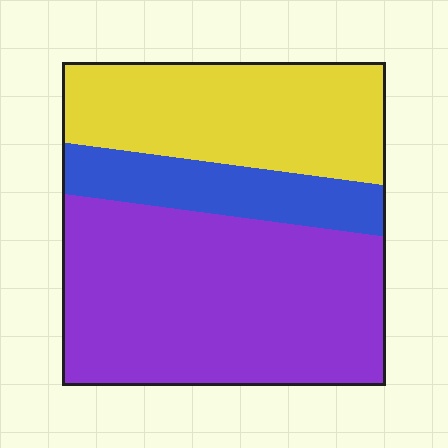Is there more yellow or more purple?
Purple.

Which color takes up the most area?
Purple, at roughly 55%.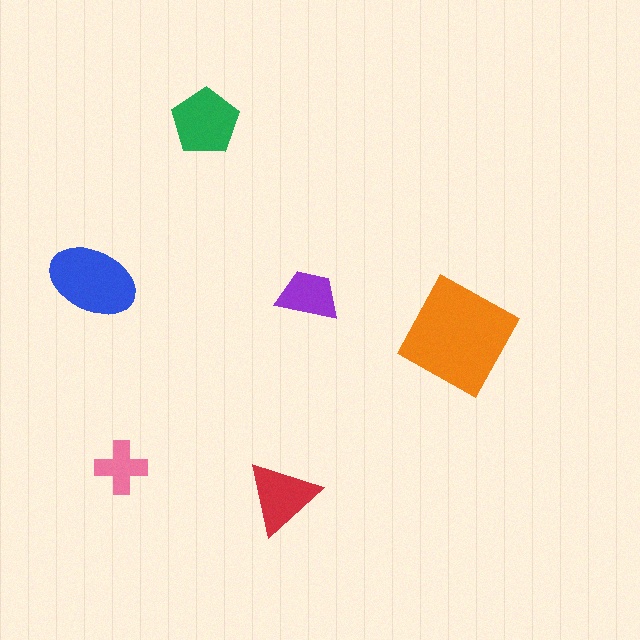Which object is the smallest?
The pink cross.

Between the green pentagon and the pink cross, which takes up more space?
The green pentagon.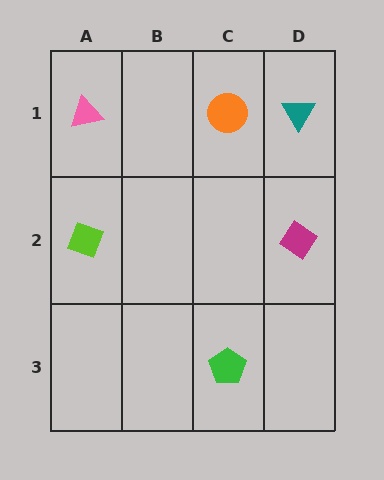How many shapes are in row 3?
1 shape.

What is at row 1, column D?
A teal triangle.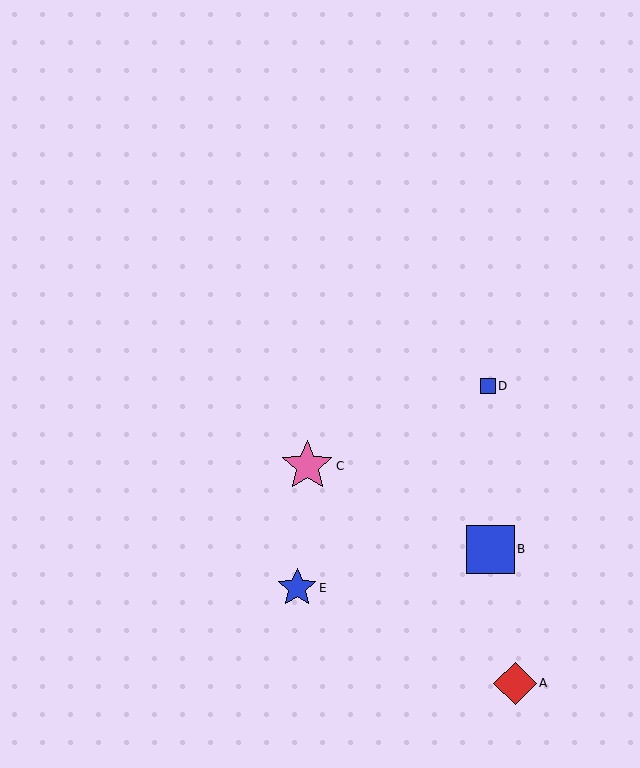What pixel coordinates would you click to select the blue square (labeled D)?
Click at (488, 386) to select the blue square D.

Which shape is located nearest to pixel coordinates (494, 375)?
The blue square (labeled D) at (488, 386) is nearest to that location.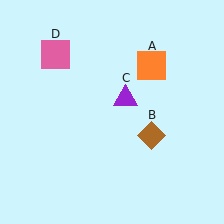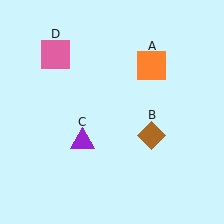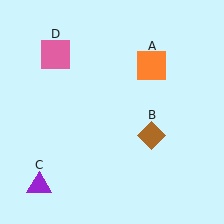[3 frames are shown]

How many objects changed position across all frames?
1 object changed position: purple triangle (object C).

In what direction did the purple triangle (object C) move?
The purple triangle (object C) moved down and to the left.